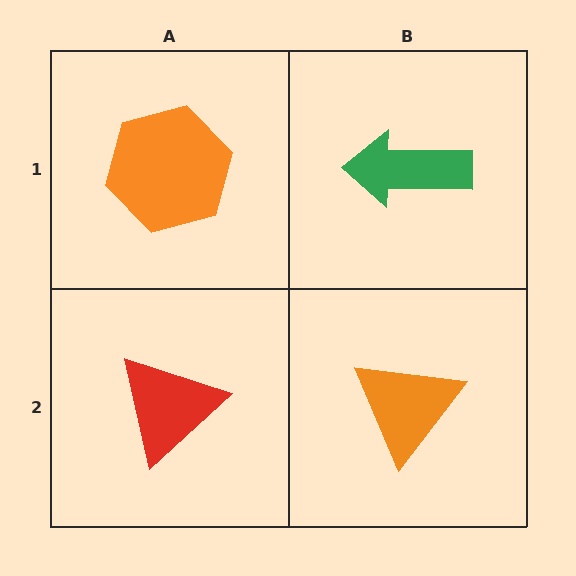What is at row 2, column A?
A red triangle.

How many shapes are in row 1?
2 shapes.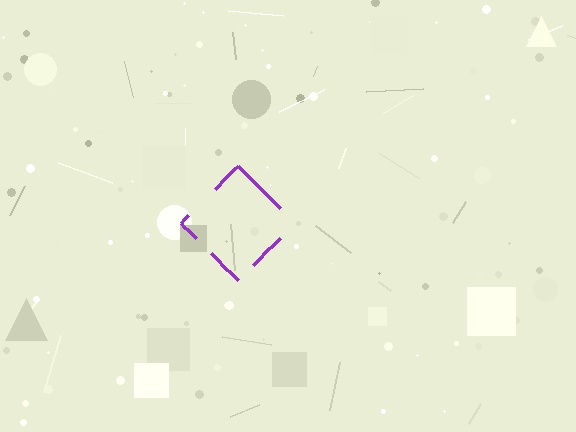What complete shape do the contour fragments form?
The contour fragments form a diamond.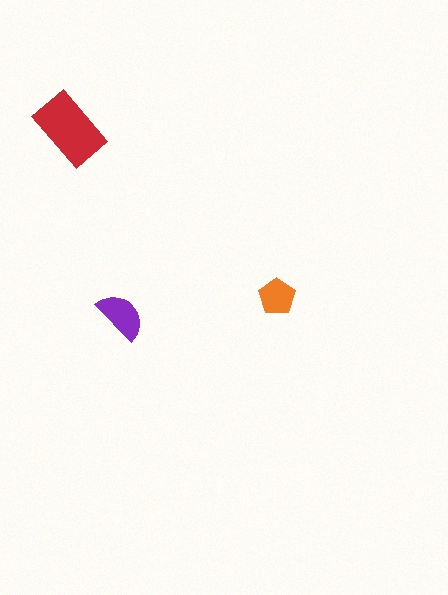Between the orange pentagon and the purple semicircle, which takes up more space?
The purple semicircle.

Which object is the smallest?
The orange pentagon.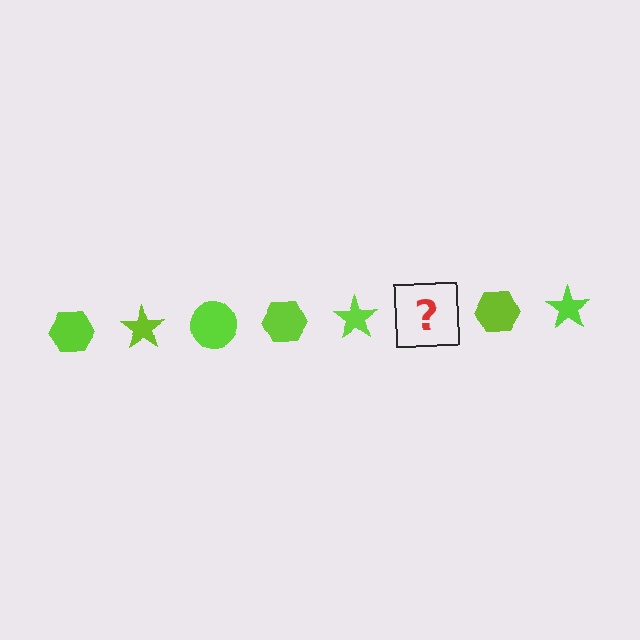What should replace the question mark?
The question mark should be replaced with a lime circle.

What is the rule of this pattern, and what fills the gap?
The rule is that the pattern cycles through hexagon, star, circle shapes in lime. The gap should be filled with a lime circle.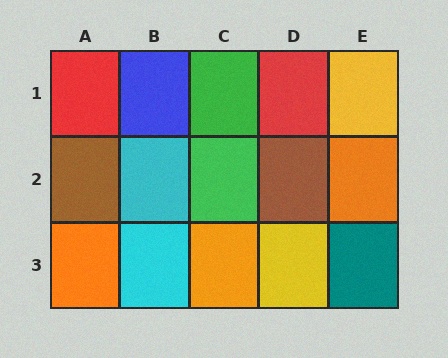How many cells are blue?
1 cell is blue.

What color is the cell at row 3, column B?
Cyan.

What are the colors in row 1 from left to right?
Red, blue, green, red, yellow.